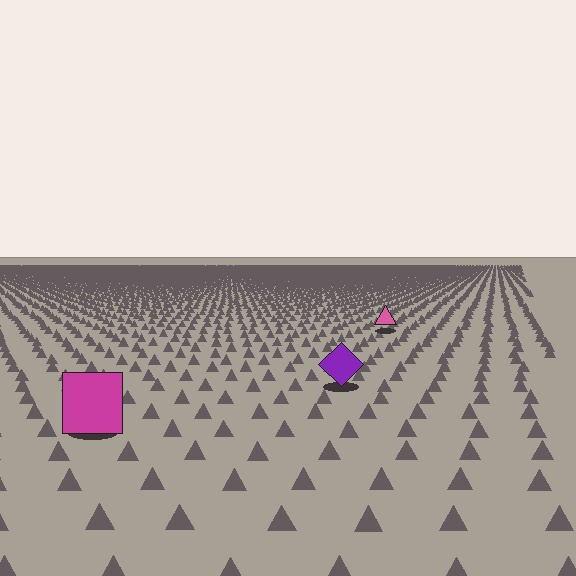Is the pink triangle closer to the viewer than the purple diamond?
No. The purple diamond is closer — you can tell from the texture gradient: the ground texture is coarser near it.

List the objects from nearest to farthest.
From nearest to farthest: the magenta square, the purple diamond, the pink triangle.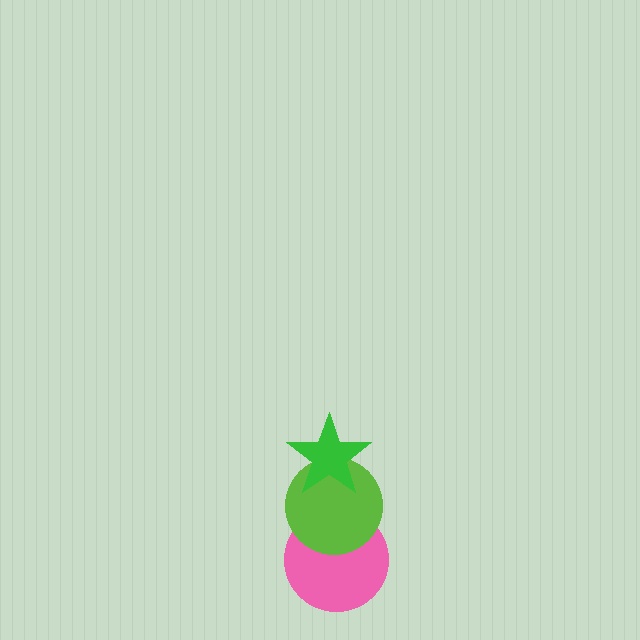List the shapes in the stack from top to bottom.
From top to bottom: the green star, the lime circle, the pink circle.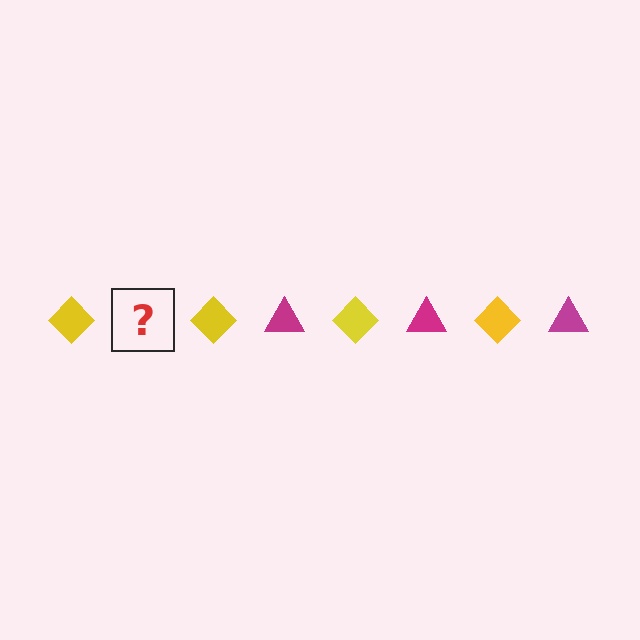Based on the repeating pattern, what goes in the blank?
The blank should be a magenta triangle.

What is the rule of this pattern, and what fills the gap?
The rule is that the pattern alternates between yellow diamond and magenta triangle. The gap should be filled with a magenta triangle.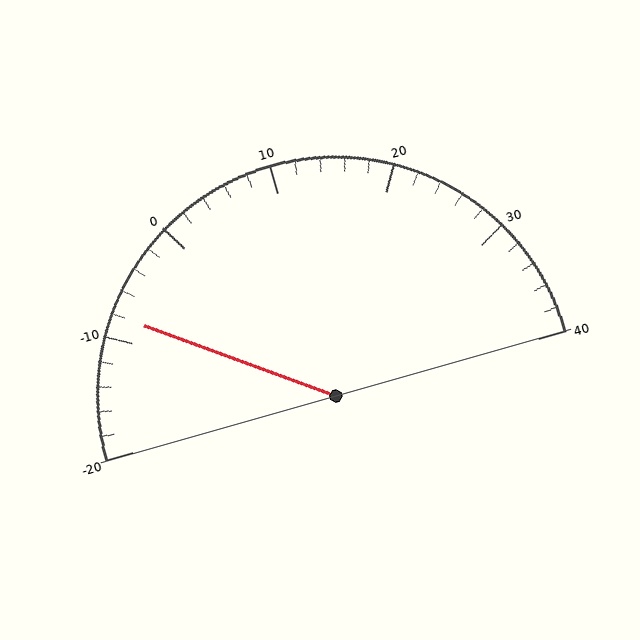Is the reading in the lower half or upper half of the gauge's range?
The reading is in the lower half of the range (-20 to 40).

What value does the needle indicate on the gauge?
The needle indicates approximately -8.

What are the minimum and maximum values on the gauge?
The gauge ranges from -20 to 40.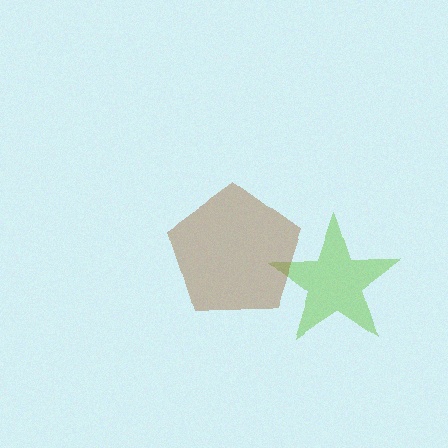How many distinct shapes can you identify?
There are 2 distinct shapes: a lime star, a brown pentagon.